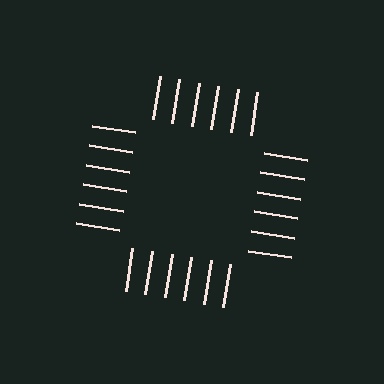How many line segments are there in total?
24 — 6 along each of the 4 edges.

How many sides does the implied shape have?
4 sides — the line-ends trace a square.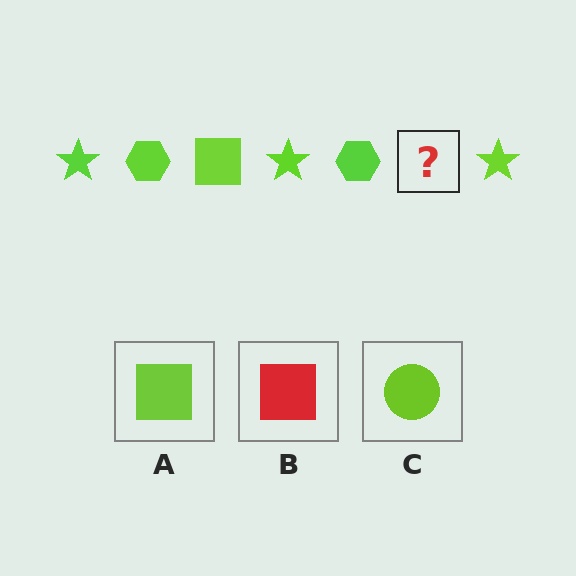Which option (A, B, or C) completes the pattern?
A.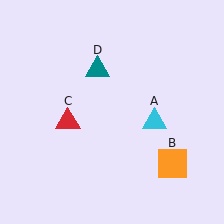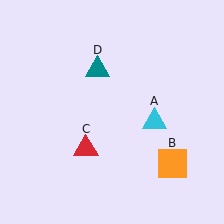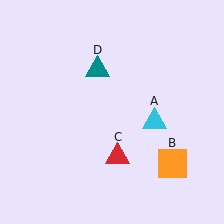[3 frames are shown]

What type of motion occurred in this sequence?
The red triangle (object C) rotated counterclockwise around the center of the scene.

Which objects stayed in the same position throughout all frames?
Cyan triangle (object A) and orange square (object B) and teal triangle (object D) remained stationary.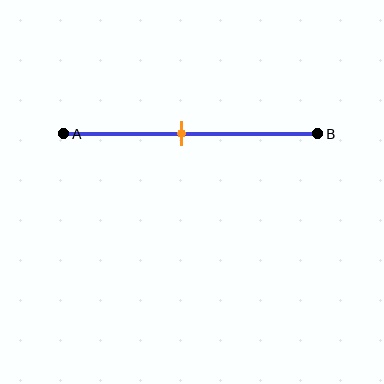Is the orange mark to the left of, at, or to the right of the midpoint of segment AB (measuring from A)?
The orange mark is to the left of the midpoint of segment AB.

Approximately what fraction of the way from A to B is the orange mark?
The orange mark is approximately 45% of the way from A to B.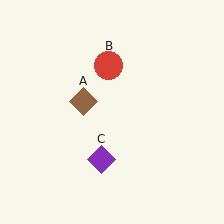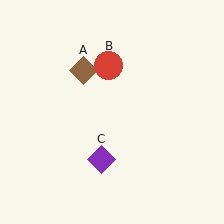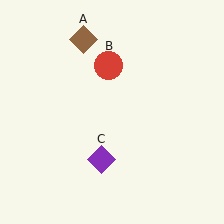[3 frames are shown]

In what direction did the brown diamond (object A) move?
The brown diamond (object A) moved up.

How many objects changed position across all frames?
1 object changed position: brown diamond (object A).